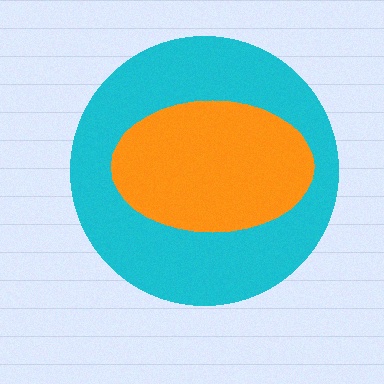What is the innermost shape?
The orange ellipse.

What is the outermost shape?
The cyan circle.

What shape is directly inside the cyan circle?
The orange ellipse.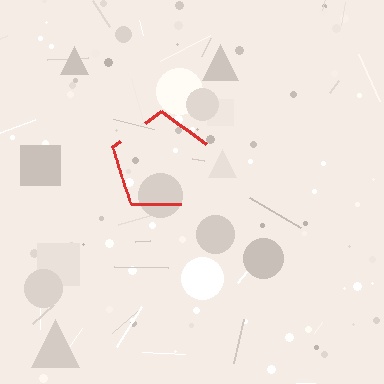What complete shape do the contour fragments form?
The contour fragments form a pentagon.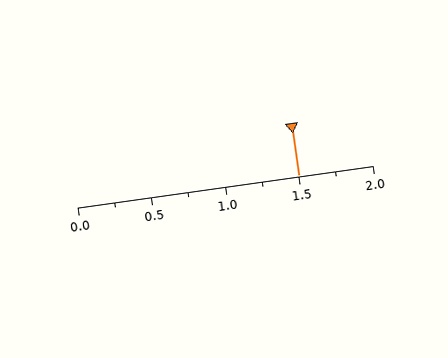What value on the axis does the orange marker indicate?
The marker indicates approximately 1.5.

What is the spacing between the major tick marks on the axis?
The major ticks are spaced 0.5 apart.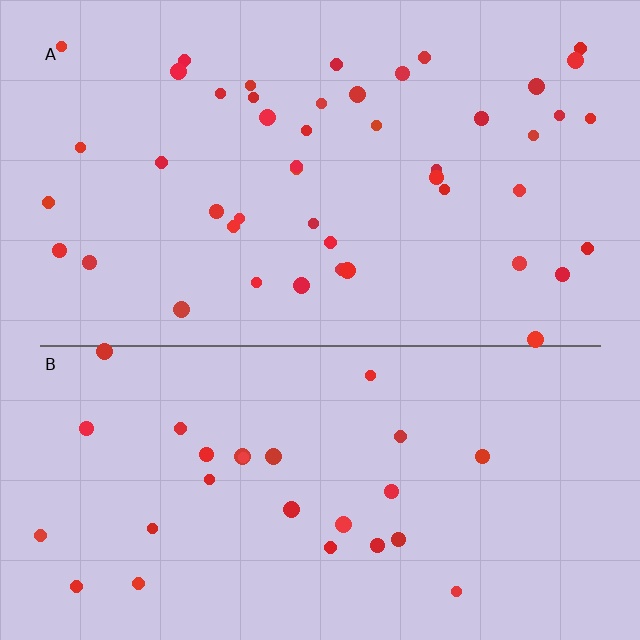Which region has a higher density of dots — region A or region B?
A (the top).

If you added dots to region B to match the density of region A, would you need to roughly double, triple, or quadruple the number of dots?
Approximately double.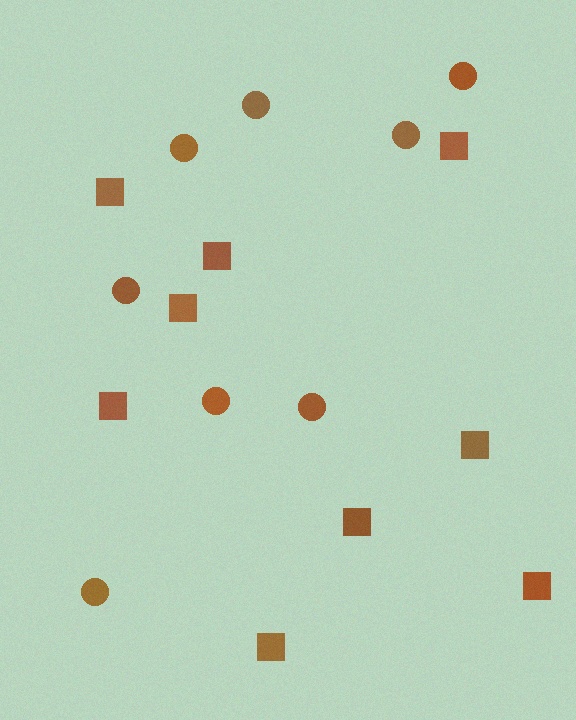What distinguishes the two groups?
There are 2 groups: one group of circles (8) and one group of squares (9).